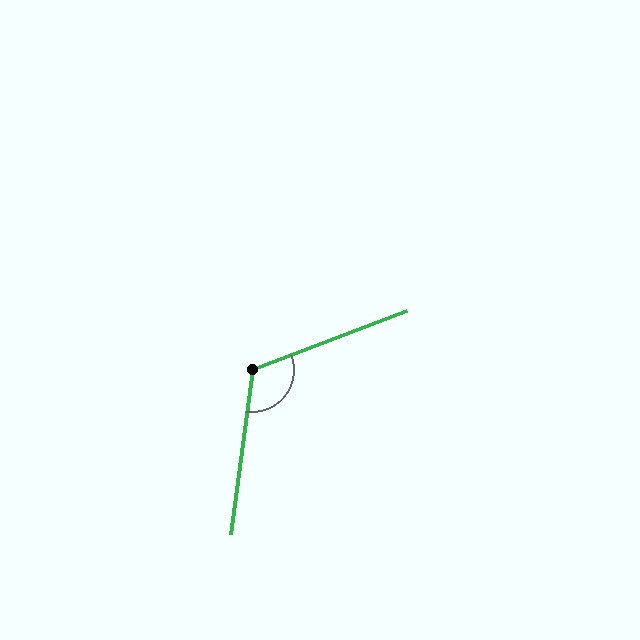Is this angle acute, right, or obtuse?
It is obtuse.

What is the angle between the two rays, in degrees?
Approximately 119 degrees.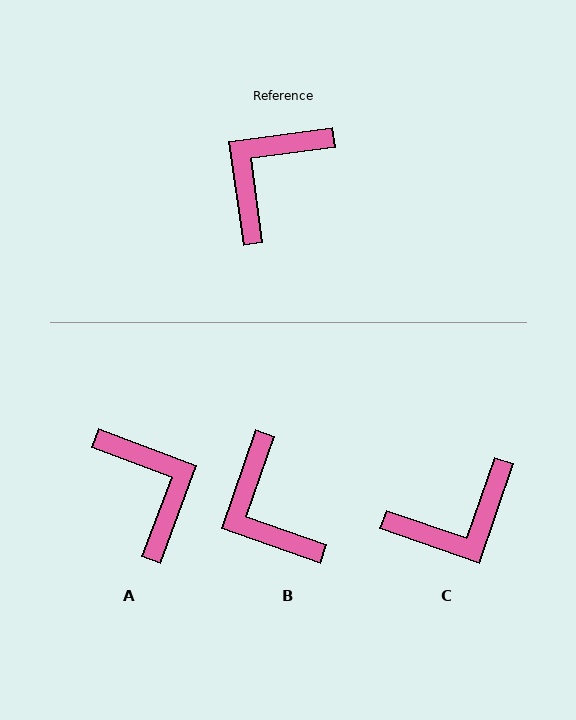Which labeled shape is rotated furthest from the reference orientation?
C, about 153 degrees away.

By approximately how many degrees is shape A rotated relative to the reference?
Approximately 118 degrees clockwise.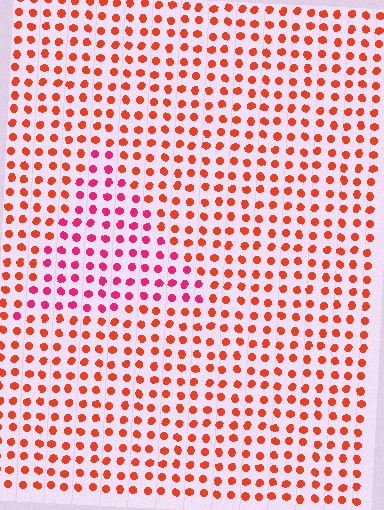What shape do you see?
I see a triangle.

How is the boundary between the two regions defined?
The boundary is defined purely by a slight shift in hue (about 35 degrees). Spacing, size, and orientation are identical on both sides.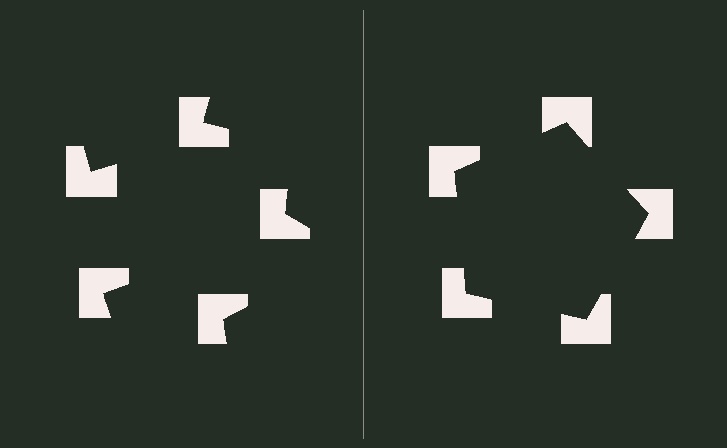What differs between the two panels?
The notched squares are positioned identically on both sides; only the wedge orientations differ. On the right they align to a pentagon; on the left they are misaligned.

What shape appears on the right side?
An illusory pentagon.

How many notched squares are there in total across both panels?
10 — 5 on each side.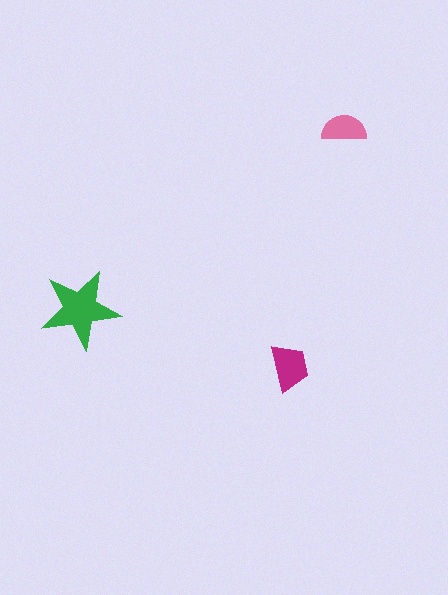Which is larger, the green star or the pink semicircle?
The green star.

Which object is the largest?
The green star.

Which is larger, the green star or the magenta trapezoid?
The green star.